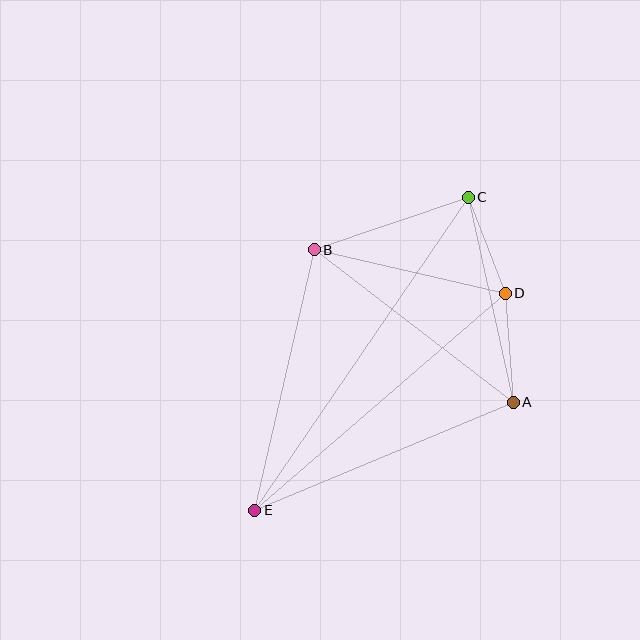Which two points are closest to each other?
Points C and D are closest to each other.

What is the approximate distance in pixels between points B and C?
The distance between B and C is approximately 163 pixels.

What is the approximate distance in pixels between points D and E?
The distance between D and E is approximately 332 pixels.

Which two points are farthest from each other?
Points C and E are farthest from each other.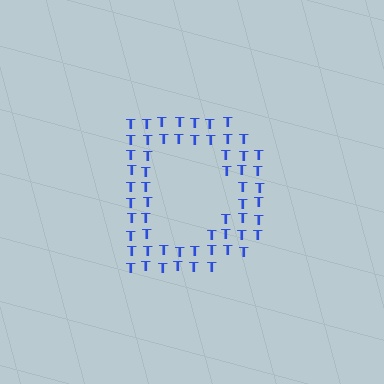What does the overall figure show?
The overall figure shows the letter D.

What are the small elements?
The small elements are letter T's.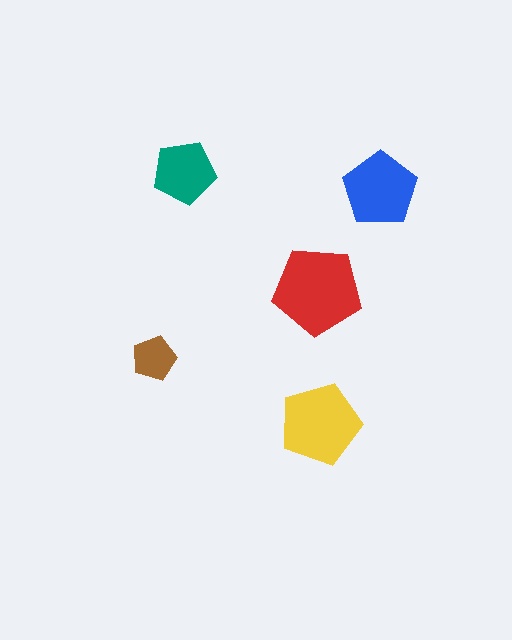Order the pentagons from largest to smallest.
the red one, the yellow one, the blue one, the teal one, the brown one.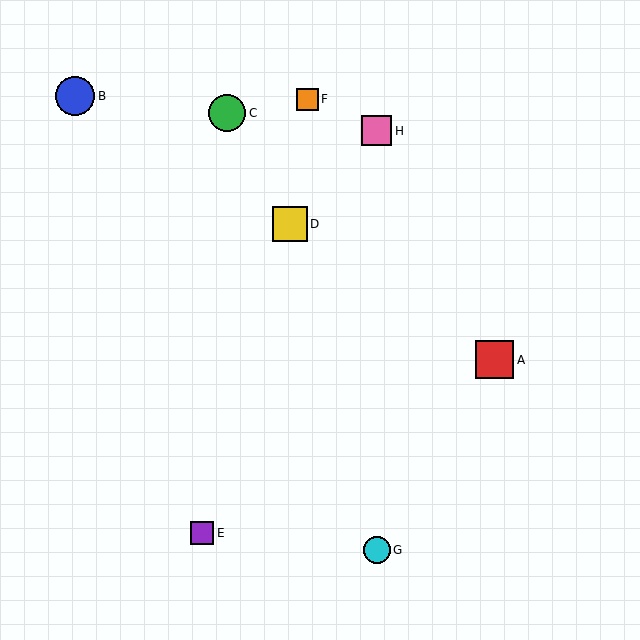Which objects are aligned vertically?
Objects G, H are aligned vertically.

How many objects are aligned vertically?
2 objects (G, H) are aligned vertically.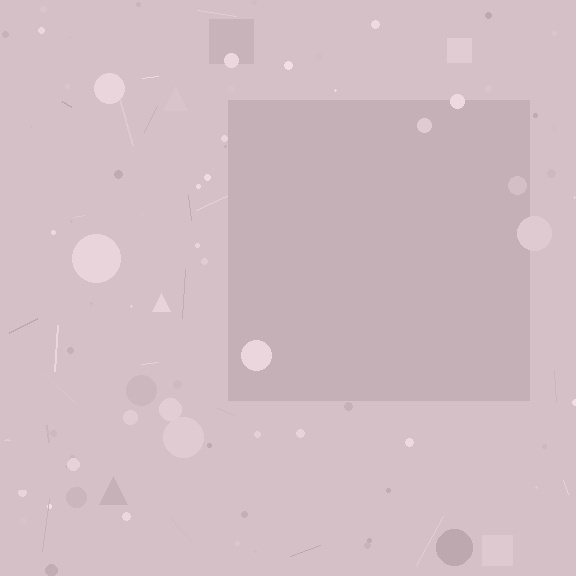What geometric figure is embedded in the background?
A square is embedded in the background.